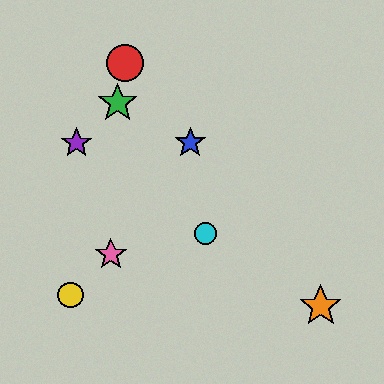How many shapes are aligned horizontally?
2 shapes (the blue star, the purple star) are aligned horizontally.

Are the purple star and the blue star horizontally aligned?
Yes, both are at y≈143.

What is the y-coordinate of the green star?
The green star is at y≈103.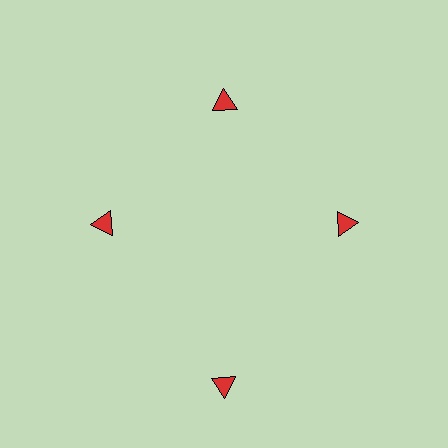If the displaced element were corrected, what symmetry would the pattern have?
It would have 4-fold rotational symmetry — the pattern would map onto itself every 90 degrees.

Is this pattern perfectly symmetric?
No. The 4 red triangles are arranged in a ring, but one element near the 6 o'clock position is pushed outward from the center, breaking the 4-fold rotational symmetry.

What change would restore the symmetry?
The symmetry would be restored by moving it inward, back onto the ring so that all 4 triangles sit at equal angles and equal distance from the center.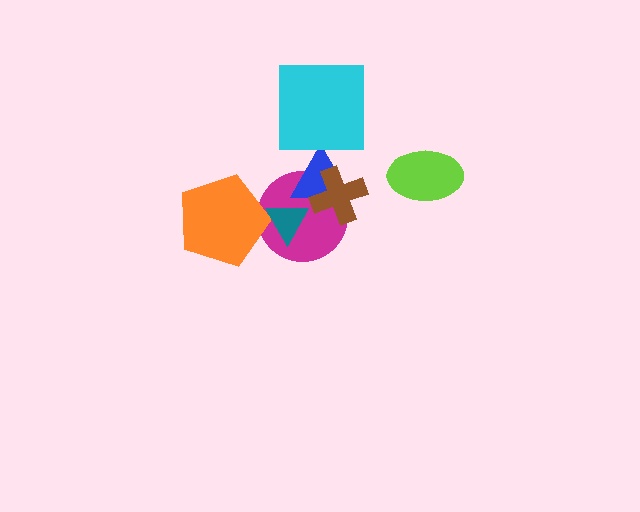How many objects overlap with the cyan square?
0 objects overlap with the cyan square.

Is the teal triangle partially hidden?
Yes, it is partially covered by another shape.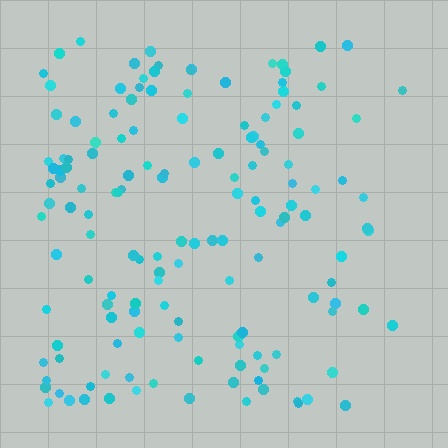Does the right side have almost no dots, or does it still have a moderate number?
Still a moderate number, just noticeably fewer than the left.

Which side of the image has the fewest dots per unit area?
The right.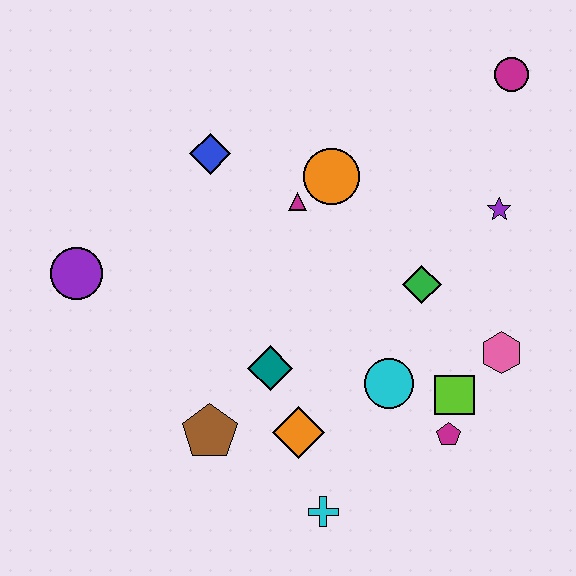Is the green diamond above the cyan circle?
Yes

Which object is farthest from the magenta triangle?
The cyan cross is farthest from the magenta triangle.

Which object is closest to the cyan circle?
The lime square is closest to the cyan circle.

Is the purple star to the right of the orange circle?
Yes